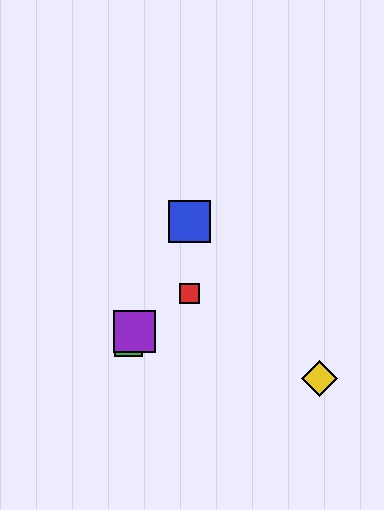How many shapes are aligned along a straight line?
3 shapes (the blue square, the green square, the purple square) are aligned along a straight line.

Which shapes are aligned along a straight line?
The blue square, the green square, the purple square are aligned along a straight line.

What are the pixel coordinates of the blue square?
The blue square is at (189, 221).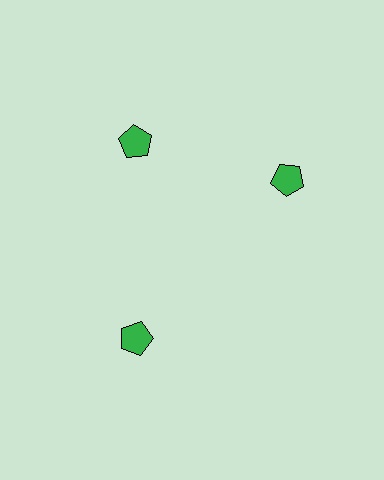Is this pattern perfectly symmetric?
No. The 3 green pentagons are arranged in a ring, but one element near the 3 o'clock position is rotated out of alignment along the ring, breaking the 3-fold rotational symmetry.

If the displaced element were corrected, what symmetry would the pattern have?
It would have 3-fold rotational symmetry — the pattern would map onto itself every 120 degrees.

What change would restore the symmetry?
The symmetry would be restored by rotating it back into even spacing with its neighbors so that all 3 pentagons sit at equal angles and equal distance from the center.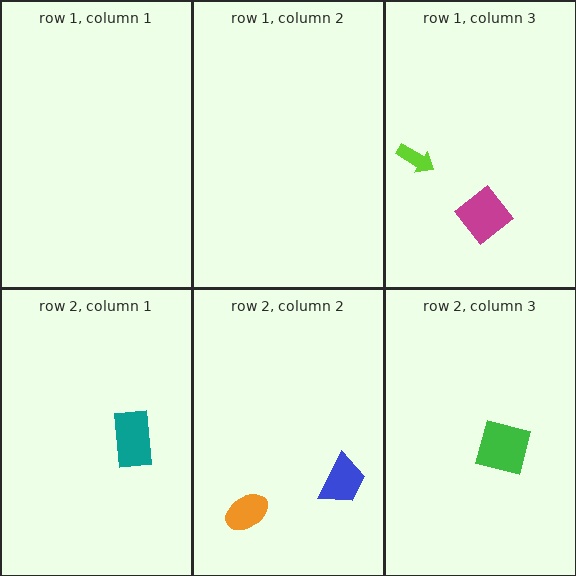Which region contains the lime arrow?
The row 1, column 3 region.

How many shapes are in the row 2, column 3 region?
1.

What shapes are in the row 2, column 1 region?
The teal rectangle.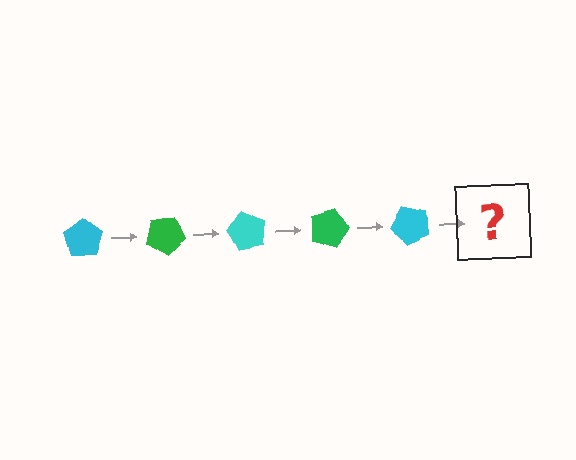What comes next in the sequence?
The next element should be a green pentagon, rotated 150 degrees from the start.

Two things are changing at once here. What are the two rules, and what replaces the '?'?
The two rules are that it rotates 30 degrees each step and the color cycles through cyan and green. The '?' should be a green pentagon, rotated 150 degrees from the start.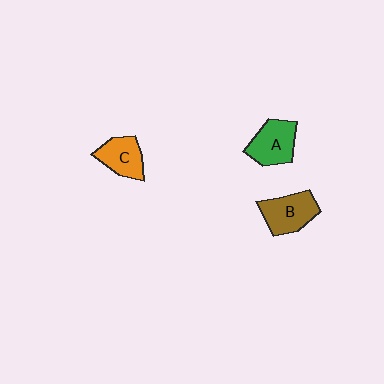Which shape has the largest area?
Shape B (brown).